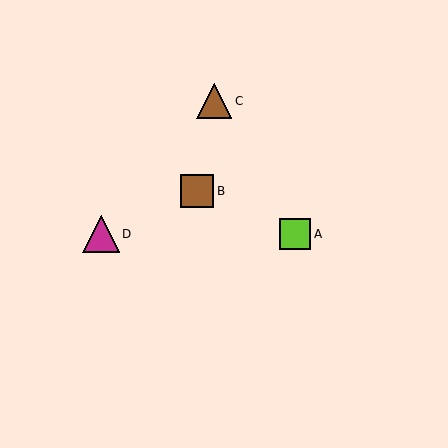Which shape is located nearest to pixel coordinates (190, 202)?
The brown square (labeled B) at (197, 191) is nearest to that location.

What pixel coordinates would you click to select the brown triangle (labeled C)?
Click at (214, 101) to select the brown triangle C.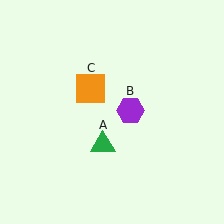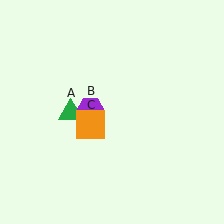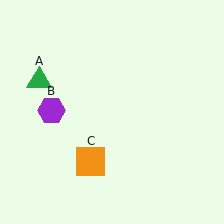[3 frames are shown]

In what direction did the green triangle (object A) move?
The green triangle (object A) moved up and to the left.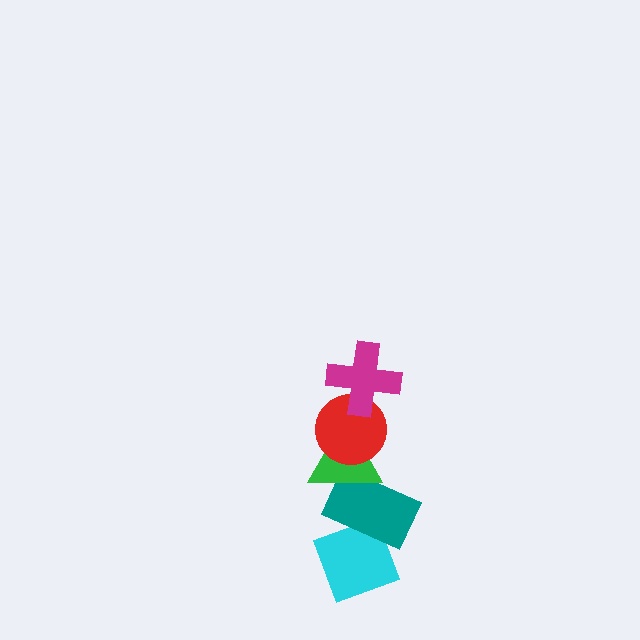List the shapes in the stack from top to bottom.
From top to bottom: the magenta cross, the red circle, the green triangle, the teal rectangle, the cyan diamond.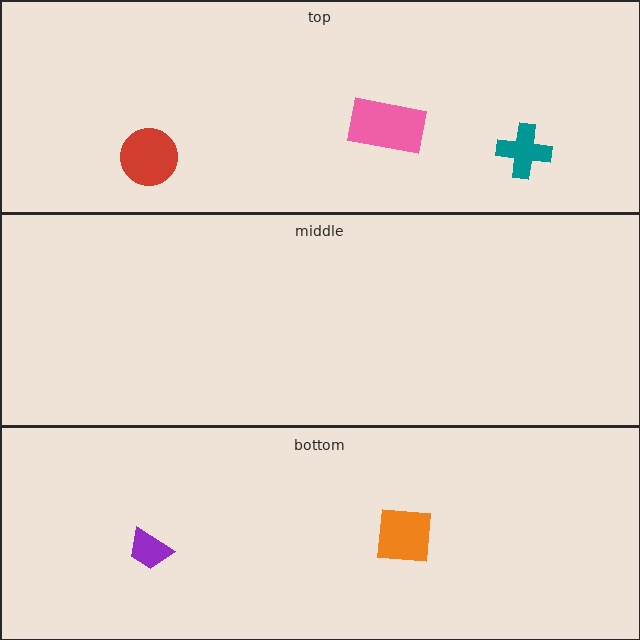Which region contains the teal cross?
The top region.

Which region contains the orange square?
The bottom region.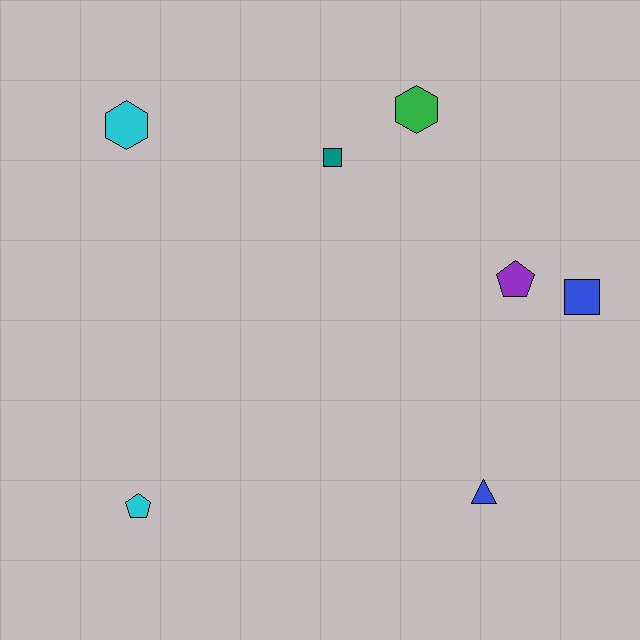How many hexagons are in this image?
There are 2 hexagons.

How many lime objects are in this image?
There are no lime objects.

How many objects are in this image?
There are 7 objects.